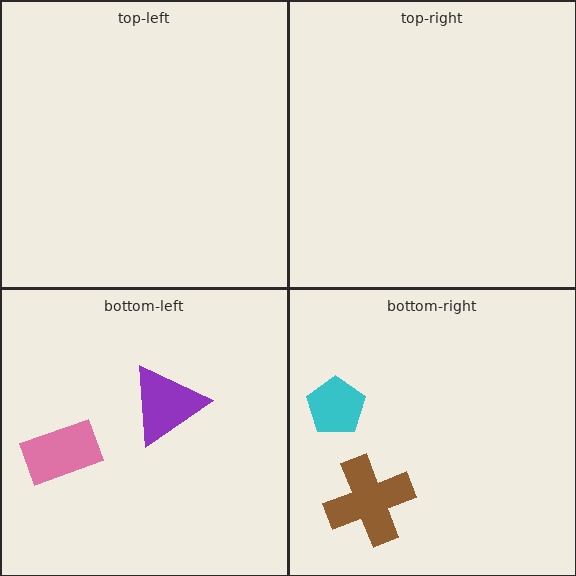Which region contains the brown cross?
The bottom-right region.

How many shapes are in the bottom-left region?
2.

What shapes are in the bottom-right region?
The brown cross, the cyan pentagon.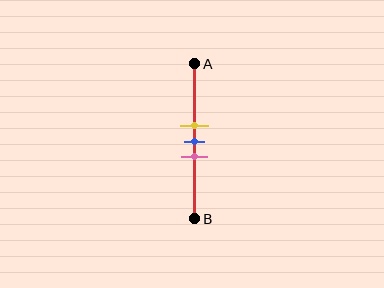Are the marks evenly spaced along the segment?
Yes, the marks are approximately evenly spaced.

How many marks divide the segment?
There are 3 marks dividing the segment.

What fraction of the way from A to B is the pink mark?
The pink mark is approximately 60% (0.6) of the way from A to B.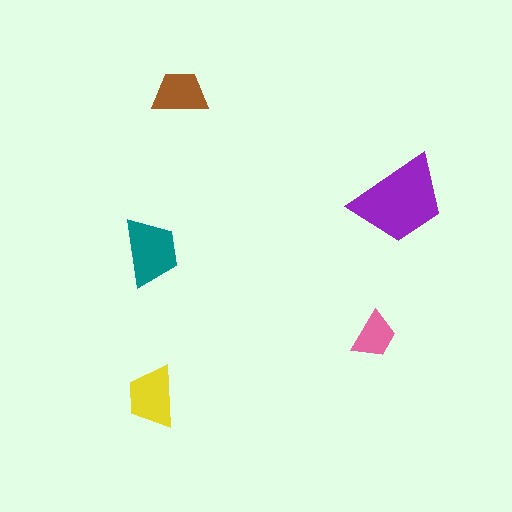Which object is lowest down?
The yellow trapezoid is bottommost.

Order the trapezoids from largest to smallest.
the purple one, the teal one, the yellow one, the brown one, the pink one.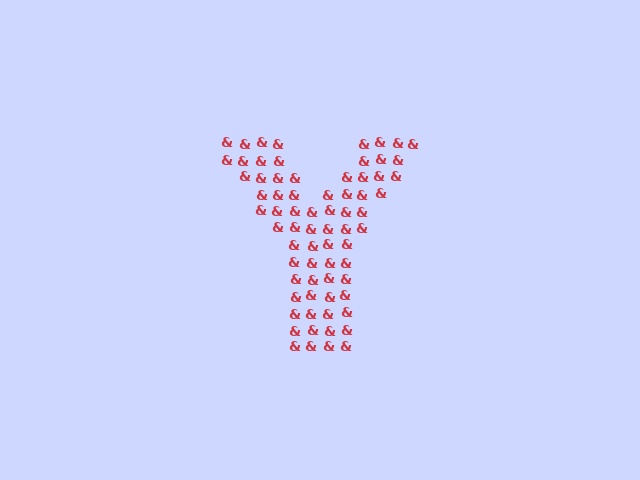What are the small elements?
The small elements are ampersands.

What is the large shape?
The large shape is the letter Y.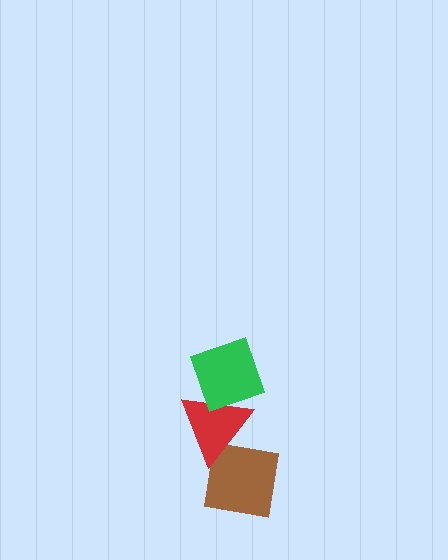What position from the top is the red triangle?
The red triangle is 2nd from the top.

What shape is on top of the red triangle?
The green diamond is on top of the red triangle.